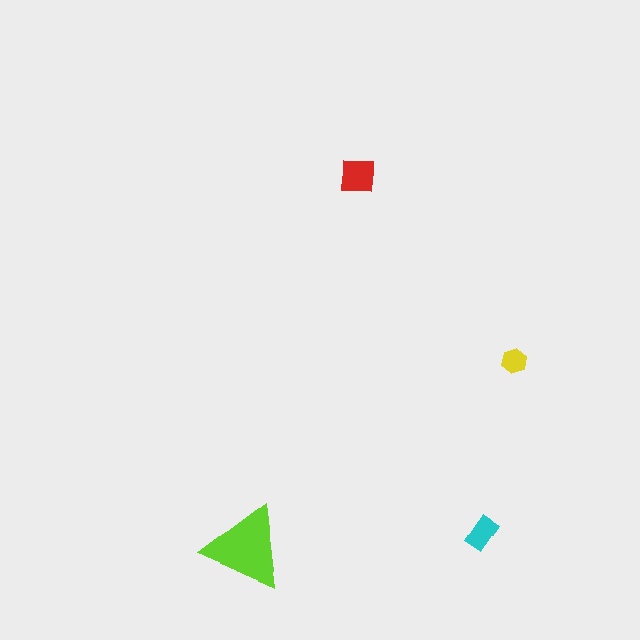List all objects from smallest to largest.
The yellow hexagon, the cyan rectangle, the red square, the lime triangle.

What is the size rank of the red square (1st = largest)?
2nd.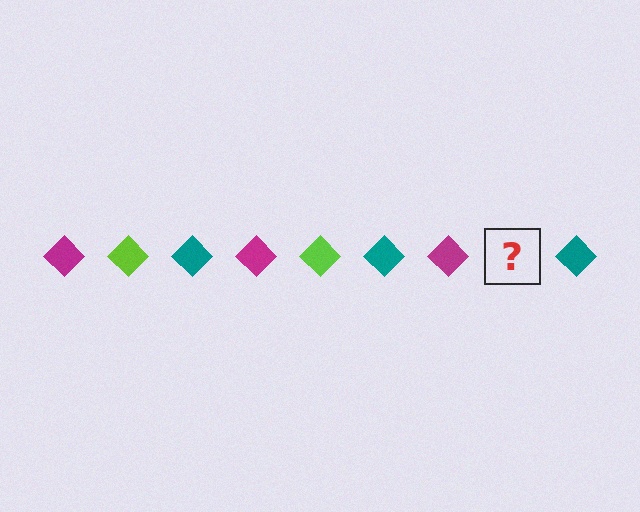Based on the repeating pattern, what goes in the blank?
The blank should be a lime diamond.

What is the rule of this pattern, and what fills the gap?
The rule is that the pattern cycles through magenta, lime, teal diamonds. The gap should be filled with a lime diamond.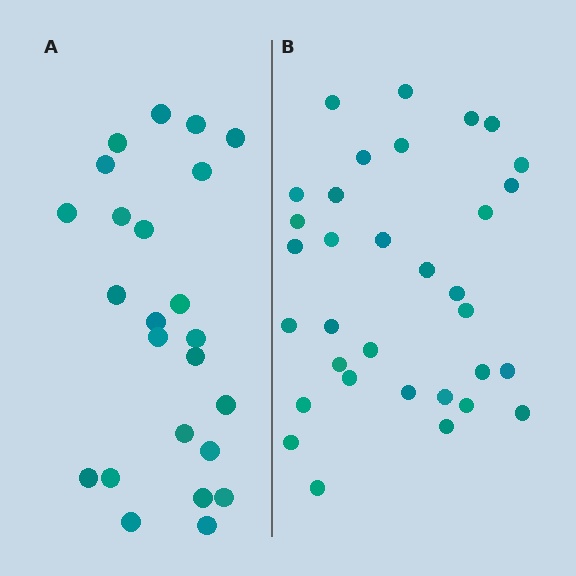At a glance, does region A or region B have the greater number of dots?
Region B (the right region) has more dots.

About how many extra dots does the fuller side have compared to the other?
Region B has roughly 8 or so more dots than region A.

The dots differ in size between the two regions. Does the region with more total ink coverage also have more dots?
No. Region A has more total ink coverage because its dots are larger, but region B actually contains more individual dots. Total area can be misleading — the number of items is what matters here.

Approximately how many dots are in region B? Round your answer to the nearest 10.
About 30 dots. (The exact count is 33, which rounds to 30.)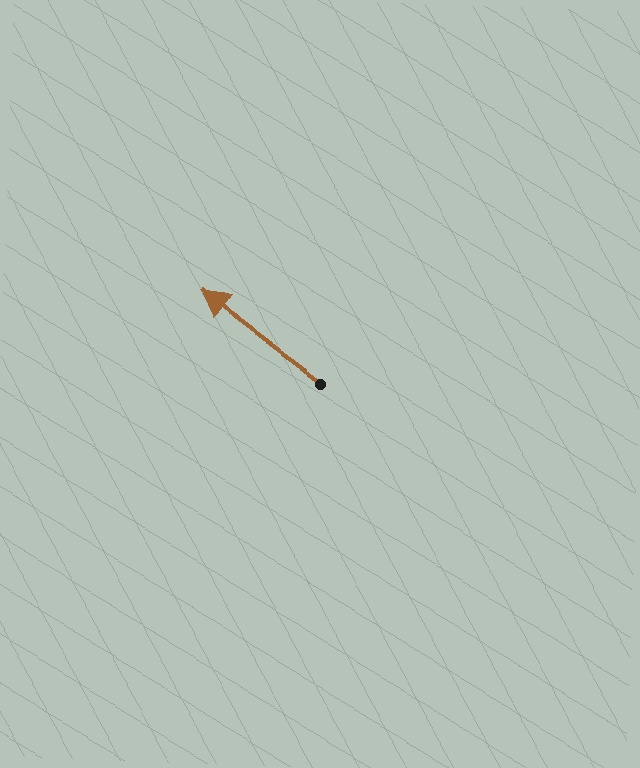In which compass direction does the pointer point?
Northwest.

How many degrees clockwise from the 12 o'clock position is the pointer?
Approximately 307 degrees.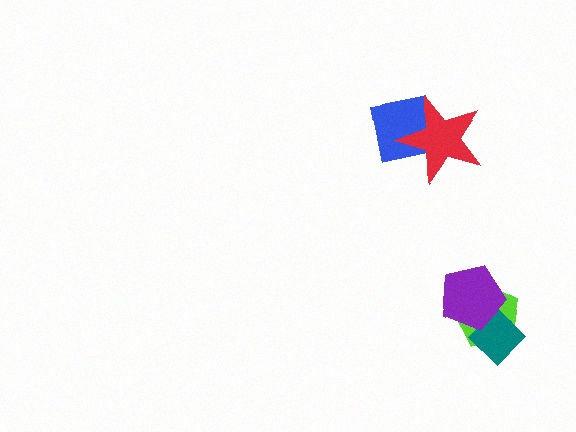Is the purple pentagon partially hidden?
No, no other shape covers it.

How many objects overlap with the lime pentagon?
2 objects overlap with the lime pentagon.